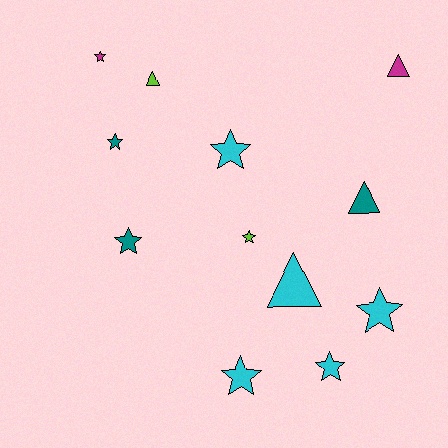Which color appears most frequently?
Cyan, with 5 objects.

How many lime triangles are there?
There is 1 lime triangle.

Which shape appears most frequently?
Star, with 8 objects.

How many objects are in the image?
There are 12 objects.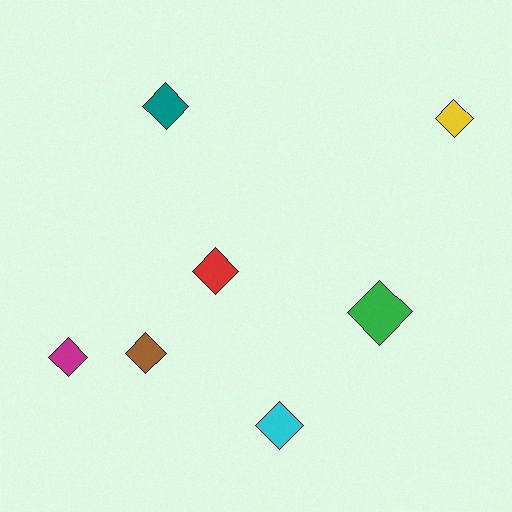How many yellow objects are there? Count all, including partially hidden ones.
There is 1 yellow object.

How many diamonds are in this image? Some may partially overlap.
There are 7 diamonds.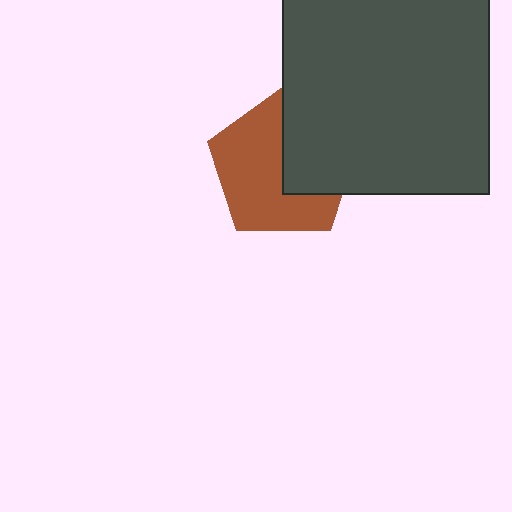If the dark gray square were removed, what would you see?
You would see the complete brown pentagon.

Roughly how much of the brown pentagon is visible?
About half of it is visible (roughly 61%).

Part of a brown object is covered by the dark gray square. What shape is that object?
It is a pentagon.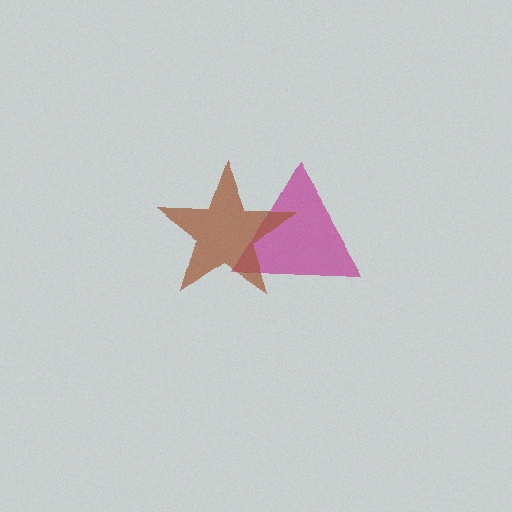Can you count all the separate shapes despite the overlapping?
Yes, there are 2 separate shapes.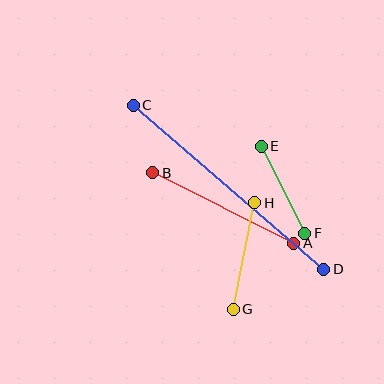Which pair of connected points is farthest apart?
Points C and D are farthest apart.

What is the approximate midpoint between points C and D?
The midpoint is at approximately (229, 187) pixels.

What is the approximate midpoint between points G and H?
The midpoint is at approximately (244, 256) pixels.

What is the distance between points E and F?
The distance is approximately 97 pixels.